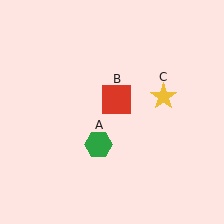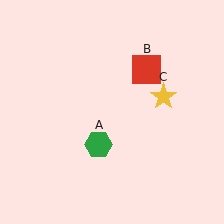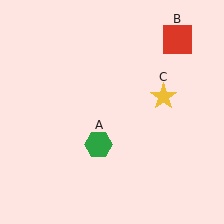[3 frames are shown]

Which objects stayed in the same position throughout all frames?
Green hexagon (object A) and yellow star (object C) remained stationary.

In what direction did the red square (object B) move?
The red square (object B) moved up and to the right.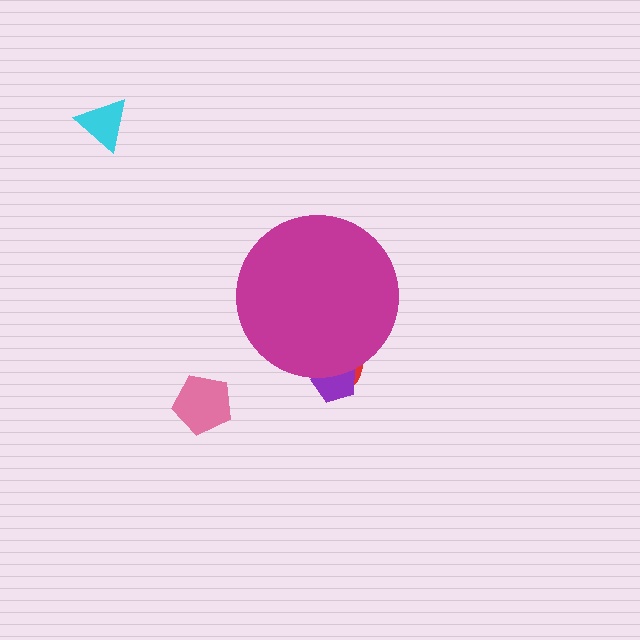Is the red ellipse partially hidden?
Yes, the red ellipse is partially hidden behind the magenta circle.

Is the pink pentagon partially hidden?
No, the pink pentagon is fully visible.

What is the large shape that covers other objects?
A magenta circle.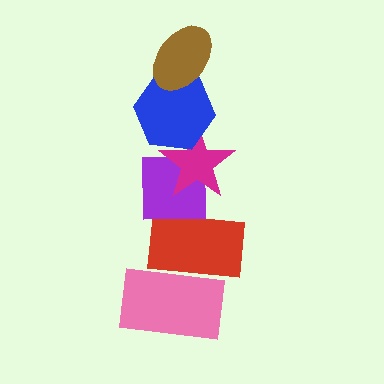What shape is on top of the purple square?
The magenta star is on top of the purple square.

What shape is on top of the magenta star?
The blue hexagon is on top of the magenta star.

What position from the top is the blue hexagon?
The blue hexagon is 2nd from the top.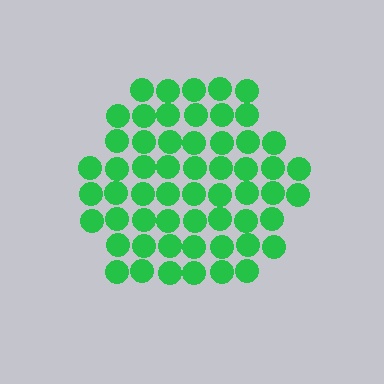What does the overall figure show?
The overall figure shows a hexagon.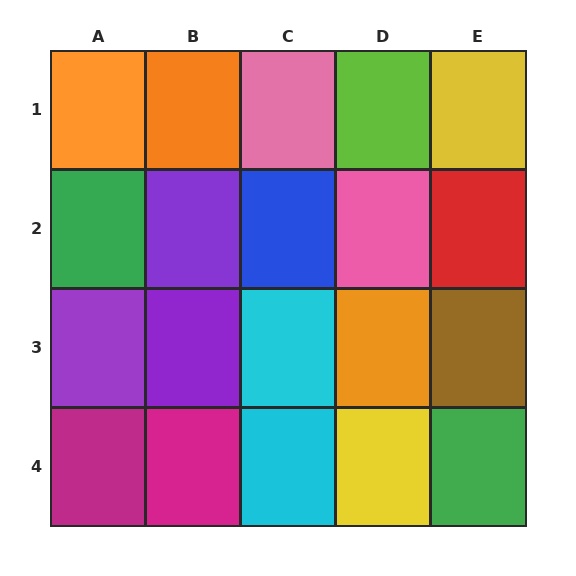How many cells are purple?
3 cells are purple.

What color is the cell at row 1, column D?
Lime.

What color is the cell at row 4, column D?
Yellow.